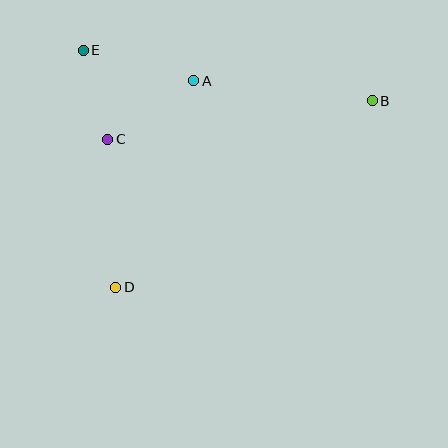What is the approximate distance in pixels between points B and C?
The distance between B and C is approximately 267 pixels.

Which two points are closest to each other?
Points C and E are closest to each other.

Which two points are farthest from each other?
Points B and D are farthest from each other.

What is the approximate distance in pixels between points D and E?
The distance between D and E is approximately 239 pixels.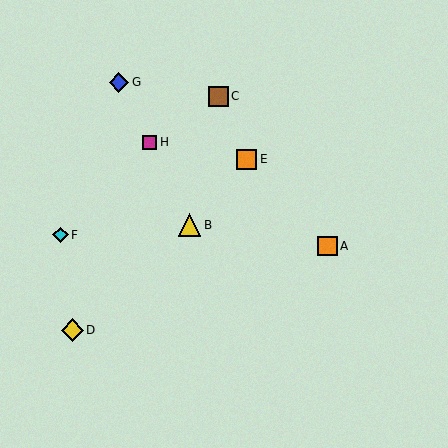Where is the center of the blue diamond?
The center of the blue diamond is at (119, 82).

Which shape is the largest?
The yellow triangle (labeled B) is the largest.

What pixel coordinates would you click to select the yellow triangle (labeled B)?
Click at (190, 225) to select the yellow triangle B.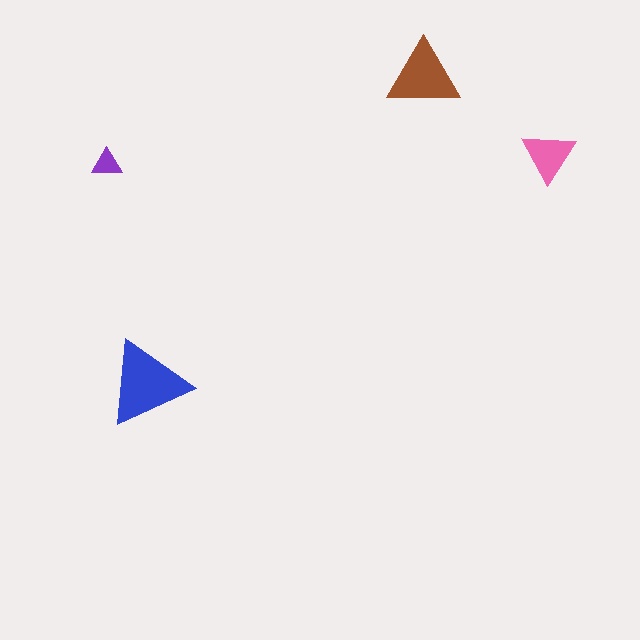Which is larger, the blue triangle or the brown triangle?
The blue one.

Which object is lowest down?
The blue triangle is bottommost.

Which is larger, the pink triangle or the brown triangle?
The brown one.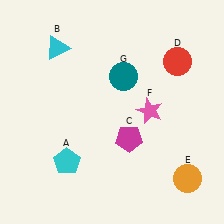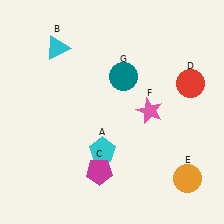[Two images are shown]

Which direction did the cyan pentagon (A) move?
The cyan pentagon (A) moved right.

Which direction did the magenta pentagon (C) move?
The magenta pentagon (C) moved down.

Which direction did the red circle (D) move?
The red circle (D) moved down.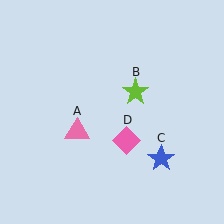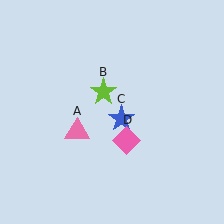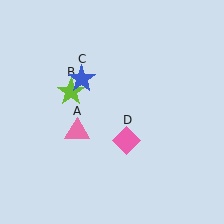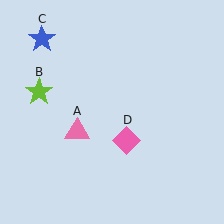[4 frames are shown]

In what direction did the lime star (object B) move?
The lime star (object B) moved left.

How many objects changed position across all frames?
2 objects changed position: lime star (object B), blue star (object C).